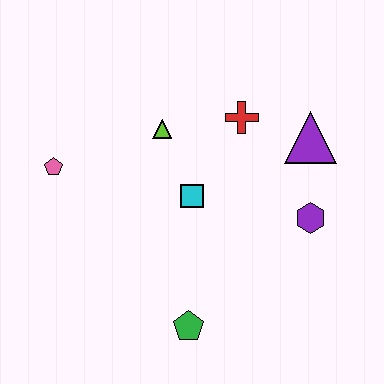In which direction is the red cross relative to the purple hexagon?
The red cross is above the purple hexagon.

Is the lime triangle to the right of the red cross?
No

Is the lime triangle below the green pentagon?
No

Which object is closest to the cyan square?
The lime triangle is closest to the cyan square.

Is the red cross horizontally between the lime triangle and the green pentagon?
No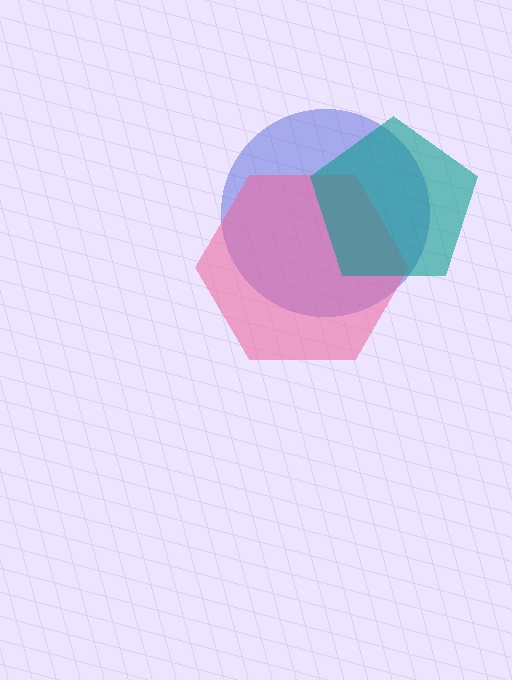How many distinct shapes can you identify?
There are 3 distinct shapes: a blue circle, a pink hexagon, a teal pentagon.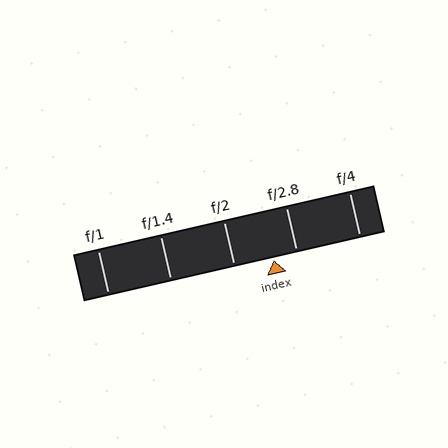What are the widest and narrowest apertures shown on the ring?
The widest aperture shown is f/1 and the narrowest is f/4.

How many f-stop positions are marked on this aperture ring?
There are 5 f-stop positions marked.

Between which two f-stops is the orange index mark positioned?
The index mark is between f/2 and f/2.8.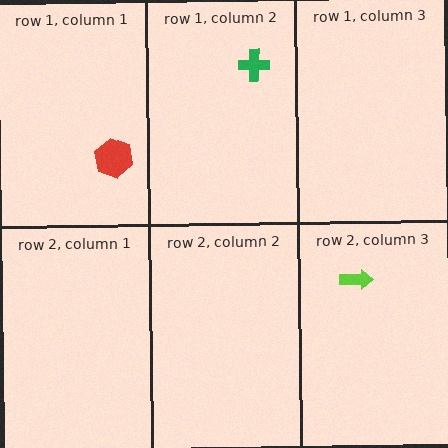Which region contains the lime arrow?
The row 2, column 3 region.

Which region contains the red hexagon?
The row 1, column 1 region.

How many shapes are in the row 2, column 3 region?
1.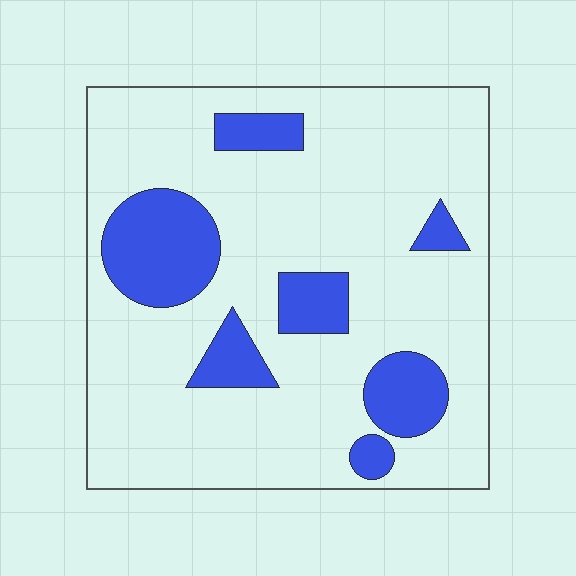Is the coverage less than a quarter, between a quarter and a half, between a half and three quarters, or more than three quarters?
Less than a quarter.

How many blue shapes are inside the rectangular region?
7.